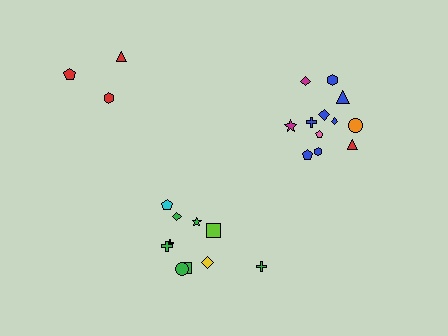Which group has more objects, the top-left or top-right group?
The top-right group.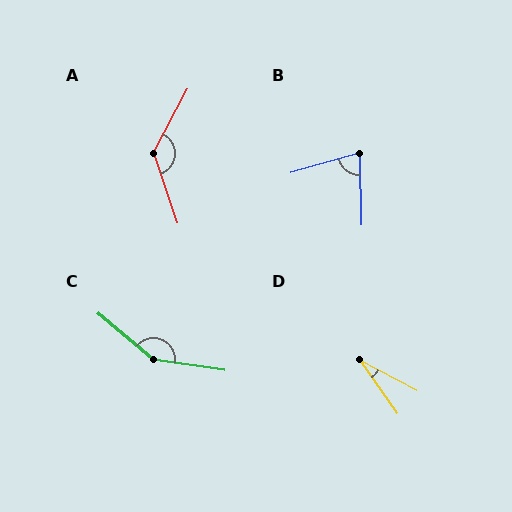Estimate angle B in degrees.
Approximately 75 degrees.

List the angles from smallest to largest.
D (26°), B (75°), A (133°), C (148°).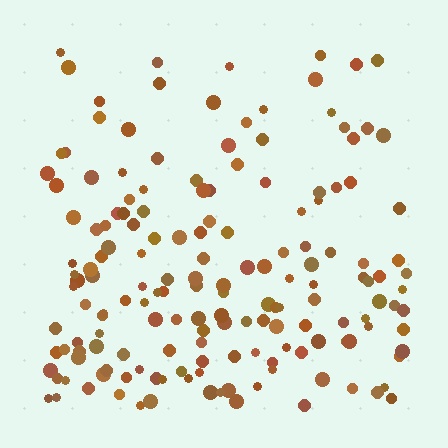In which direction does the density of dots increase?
From top to bottom, with the bottom side densest.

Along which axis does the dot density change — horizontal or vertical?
Vertical.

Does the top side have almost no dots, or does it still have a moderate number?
Still a moderate number, just noticeably fewer than the bottom.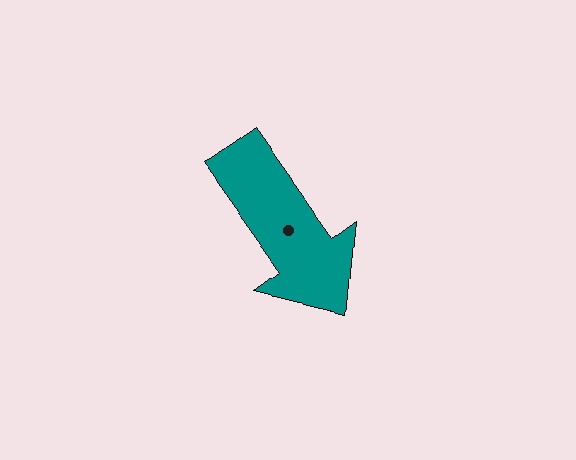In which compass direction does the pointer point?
Southeast.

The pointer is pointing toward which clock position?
Roughly 5 o'clock.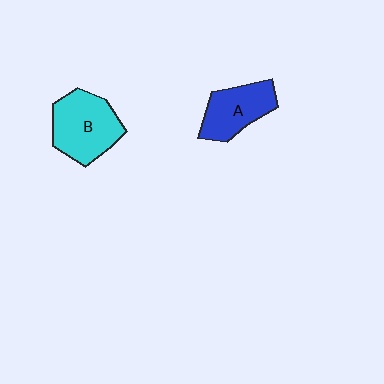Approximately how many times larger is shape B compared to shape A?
Approximately 1.3 times.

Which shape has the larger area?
Shape B (cyan).